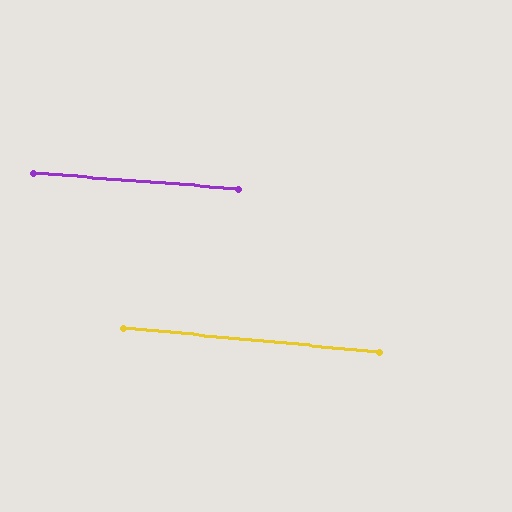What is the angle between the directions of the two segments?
Approximately 1 degree.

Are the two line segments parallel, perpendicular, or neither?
Parallel — their directions differ by only 1.0°.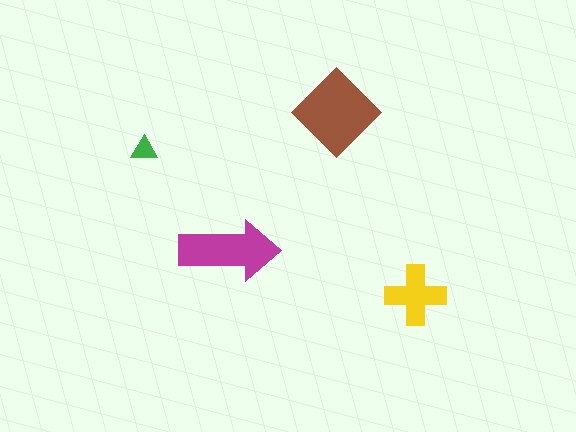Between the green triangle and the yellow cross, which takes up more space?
The yellow cross.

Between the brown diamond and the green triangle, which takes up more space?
The brown diamond.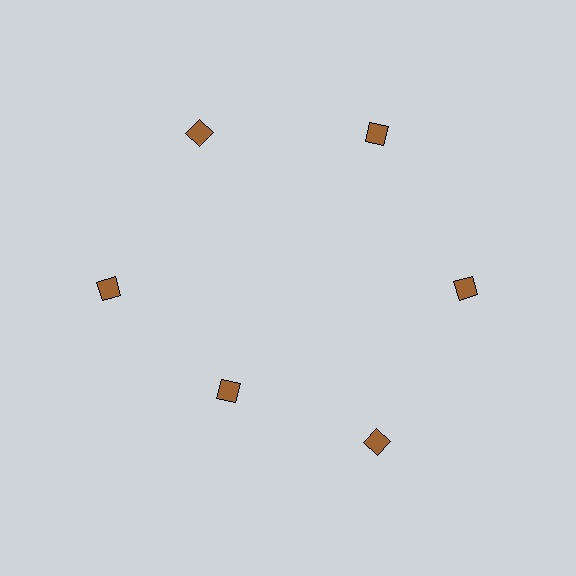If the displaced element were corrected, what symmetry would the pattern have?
It would have 6-fold rotational symmetry — the pattern would map onto itself every 60 degrees.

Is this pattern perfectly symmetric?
No. The 6 brown diamonds are arranged in a ring, but one element near the 7 o'clock position is pulled inward toward the center, breaking the 6-fold rotational symmetry.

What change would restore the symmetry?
The symmetry would be restored by moving it outward, back onto the ring so that all 6 diamonds sit at equal angles and equal distance from the center.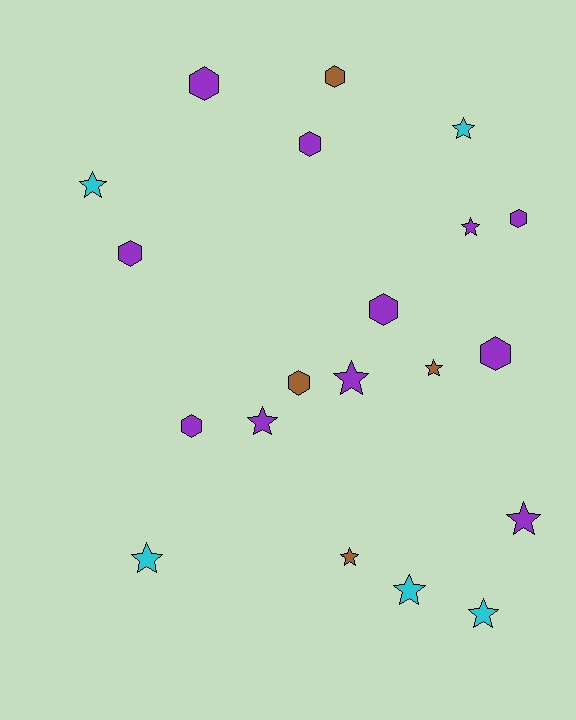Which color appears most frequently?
Purple, with 11 objects.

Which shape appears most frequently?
Star, with 11 objects.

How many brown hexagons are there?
There are 2 brown hexagons.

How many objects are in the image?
There are 20 objects.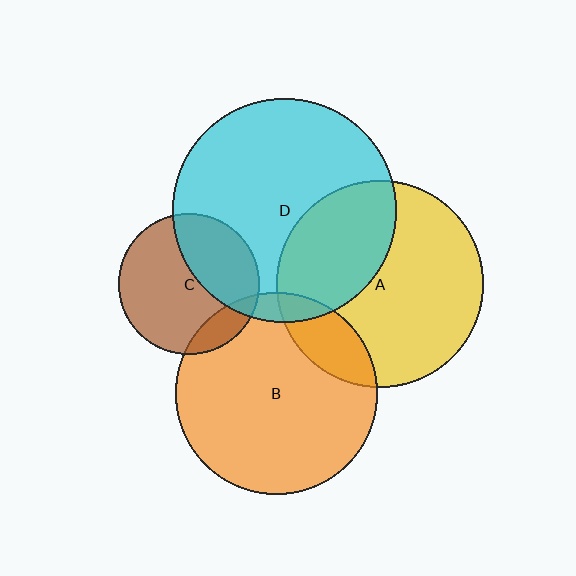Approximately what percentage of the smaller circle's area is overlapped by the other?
Approximately 35%.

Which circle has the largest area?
Circle D (cyan).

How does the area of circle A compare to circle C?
Approximately 2.2 times.